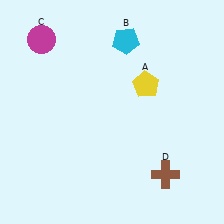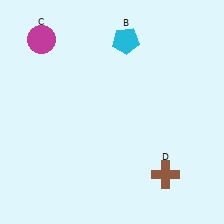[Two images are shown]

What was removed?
The yellow pentagon (A) was removed in Image 2.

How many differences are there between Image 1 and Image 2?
There is 1 difference between the two images.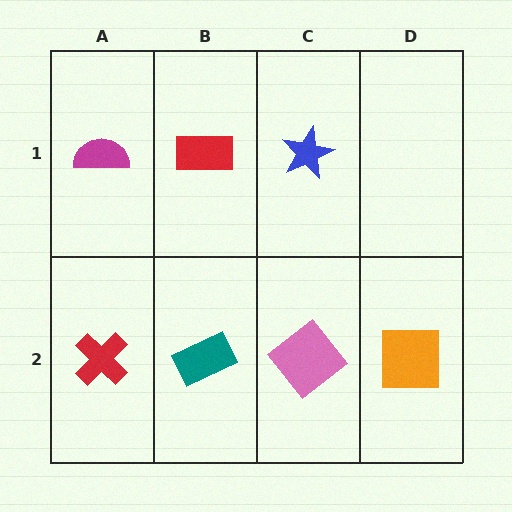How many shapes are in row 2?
4 shapes.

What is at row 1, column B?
A red rectangle.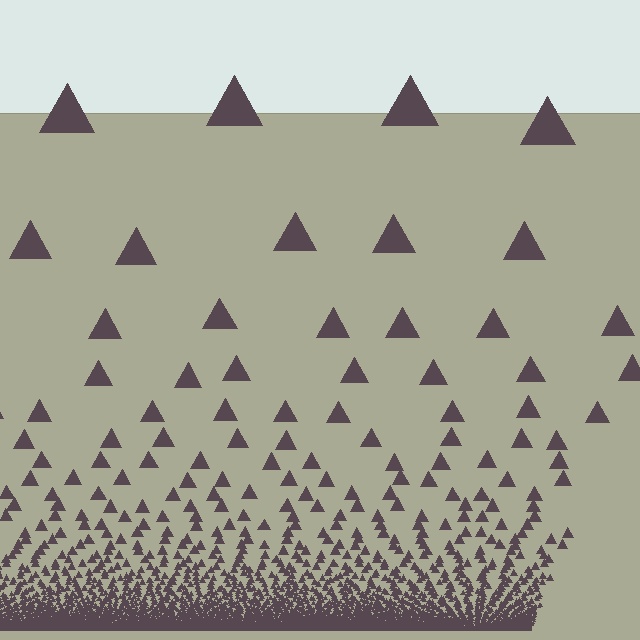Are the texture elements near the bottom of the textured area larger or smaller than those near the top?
Smaller. The gradient is inverted — elements near the bottom are smaller and denser.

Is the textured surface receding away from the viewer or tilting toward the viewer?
The surface appears to tilt toward the viewer. Texture elements get larger and sparser toward the top.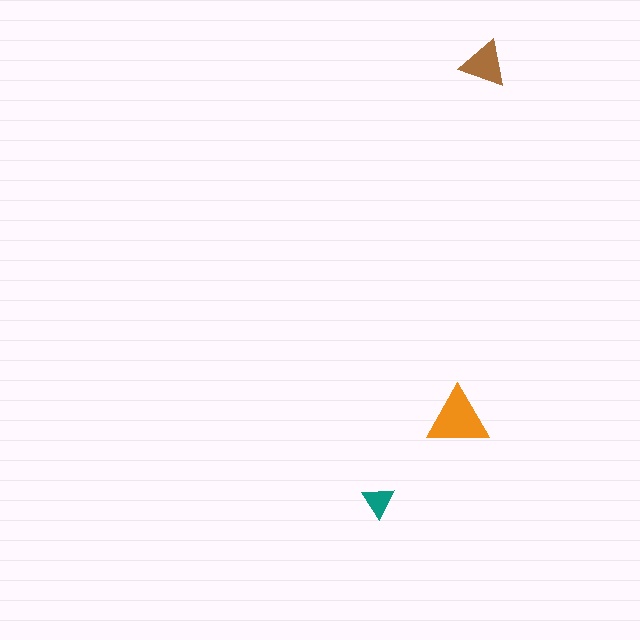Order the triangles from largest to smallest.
the orange one, the brown one, the teal one.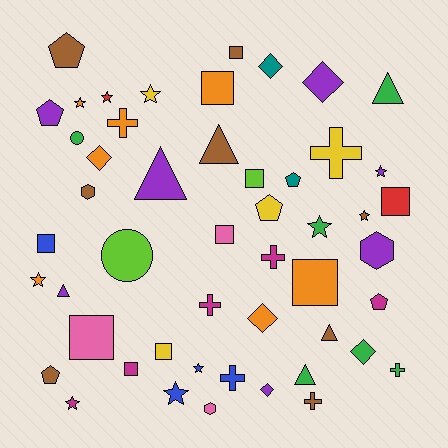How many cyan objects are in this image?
There are no cyan objects.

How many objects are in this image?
There are 50 objects.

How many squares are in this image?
There are 10 squares.